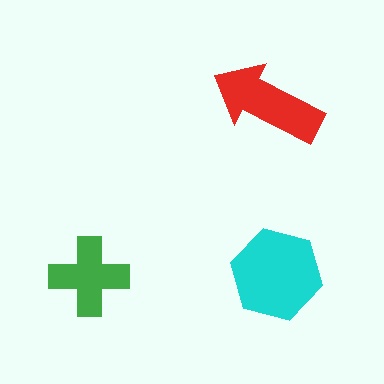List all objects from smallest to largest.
The green cross, the red arrow, the cyan hexagon.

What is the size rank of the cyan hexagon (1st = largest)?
1st.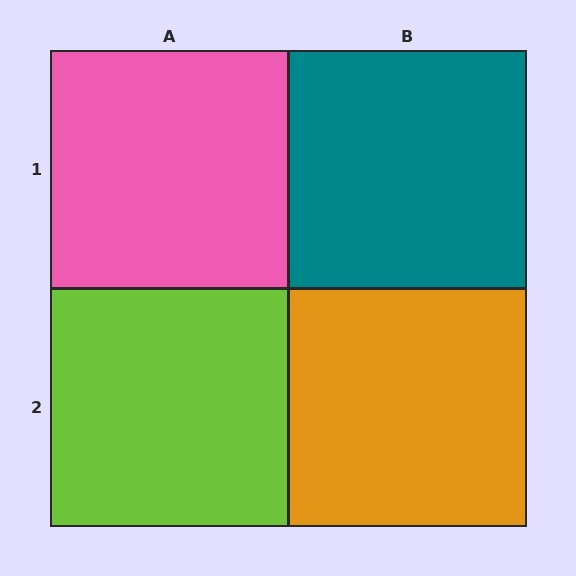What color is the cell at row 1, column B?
Teal.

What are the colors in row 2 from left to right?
Lime, orange.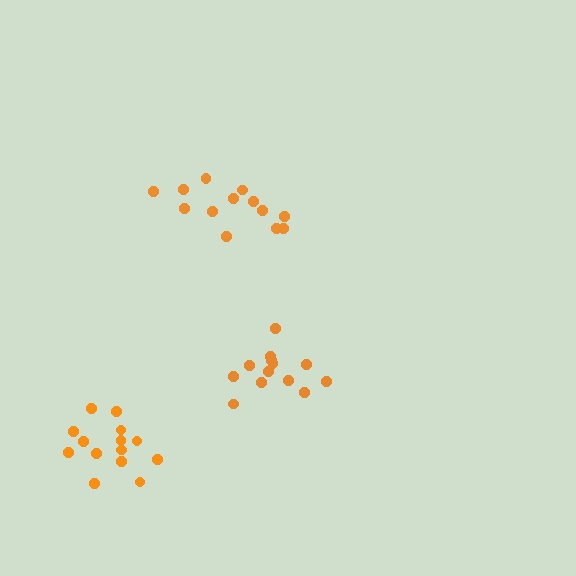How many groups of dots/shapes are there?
There are 3 groups.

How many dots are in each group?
Group 1: 13 dots, Group 2: 13 dots, Group 3: 14 dots (40 total).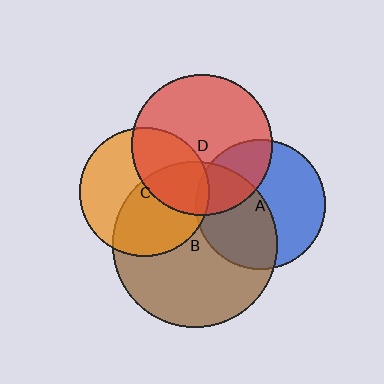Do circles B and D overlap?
Yes.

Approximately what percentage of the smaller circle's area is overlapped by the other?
Approximately 30%.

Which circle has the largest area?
Circle B (brown).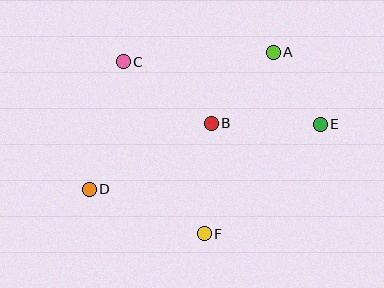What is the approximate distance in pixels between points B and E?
The distance between B and E is approximately 109 pixels.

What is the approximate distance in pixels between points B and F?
The distance between B and F is approximately 111 pixels.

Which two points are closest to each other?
Points A and E are closest to each other.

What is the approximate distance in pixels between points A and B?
The distance between A and B is approximately 94 pixels.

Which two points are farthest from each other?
Points D and E are farthest from each other.